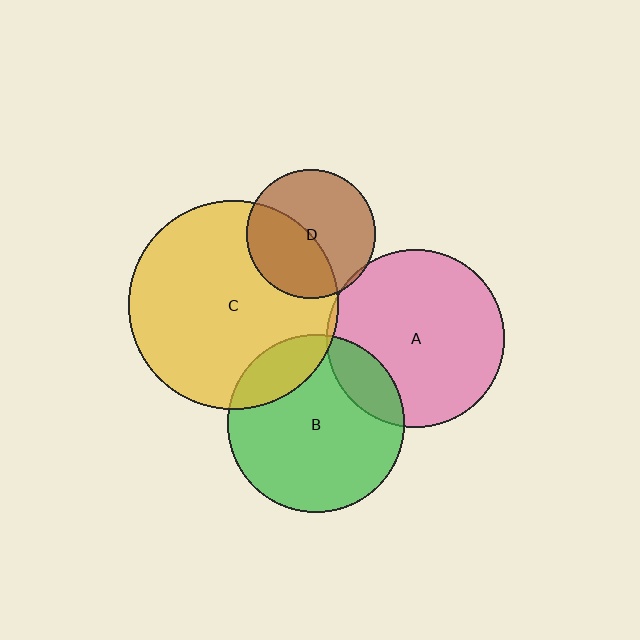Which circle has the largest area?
Circle C (yellow).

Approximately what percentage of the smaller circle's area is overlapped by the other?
Approximately 5%.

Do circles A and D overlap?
Yes.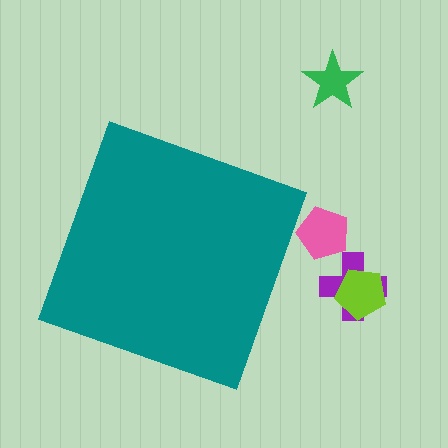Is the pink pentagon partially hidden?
No, the pink pentagon is fully visible.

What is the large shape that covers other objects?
A teal square.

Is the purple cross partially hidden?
No, the purple cross is fully visible.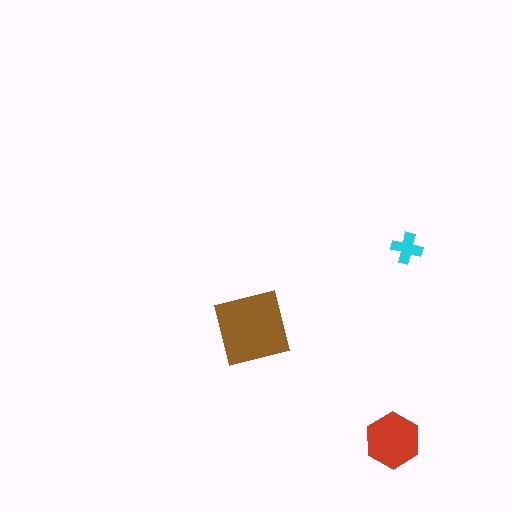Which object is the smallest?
The cyan cross.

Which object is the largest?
The brown square.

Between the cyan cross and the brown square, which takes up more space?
The brown square.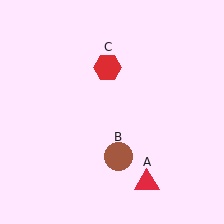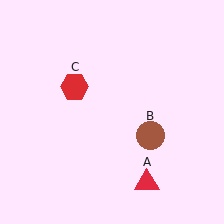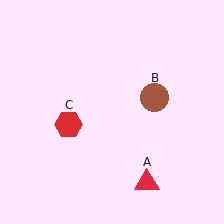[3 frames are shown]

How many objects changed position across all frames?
2 objects changed position: brown circle (object B), red hexagon (object C).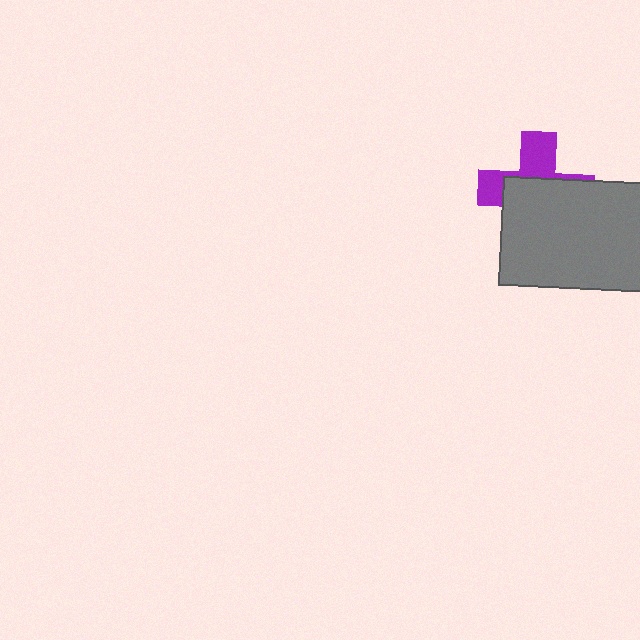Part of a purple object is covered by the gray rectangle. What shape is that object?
It is a cross.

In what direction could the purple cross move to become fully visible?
The purple cross could move up. That would shift it out from behind the gray rectangle entirely.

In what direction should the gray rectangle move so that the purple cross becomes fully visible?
The gray rectangle should move down. That is the shortest direction to clear the overlap and leave the purple cross fully visible.